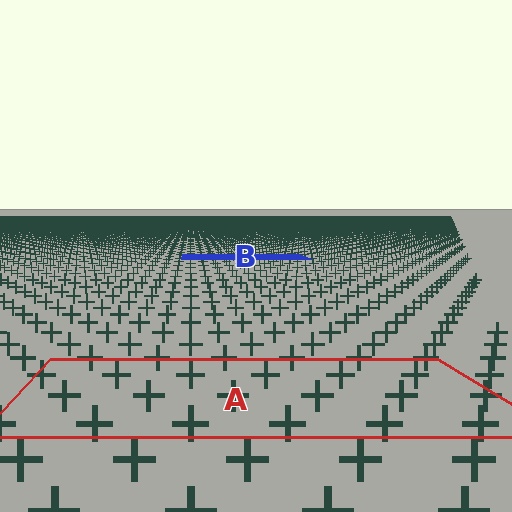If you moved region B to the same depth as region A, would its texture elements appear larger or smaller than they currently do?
They would appear larger. At a closer depth, the same texture elements are projected at a bigger on-screen size.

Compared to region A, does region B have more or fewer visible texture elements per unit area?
Region B has more texture elements per unit area — they are packed more densely because it is farther away.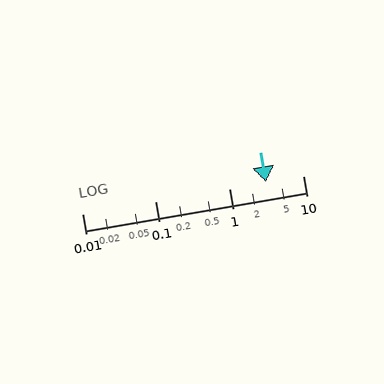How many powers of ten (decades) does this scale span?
The scale spans 3 decades, from 0.01 to 10.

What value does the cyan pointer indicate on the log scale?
The pointer indicates approximately 3.1.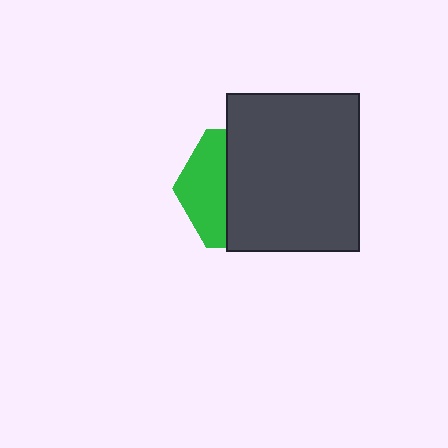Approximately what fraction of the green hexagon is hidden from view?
Roughly 65% of the green hexagon is hidden behind the dark gray rectangle.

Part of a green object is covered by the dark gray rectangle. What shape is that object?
It is a hexagon.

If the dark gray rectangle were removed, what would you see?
You would see the complete green hexagon.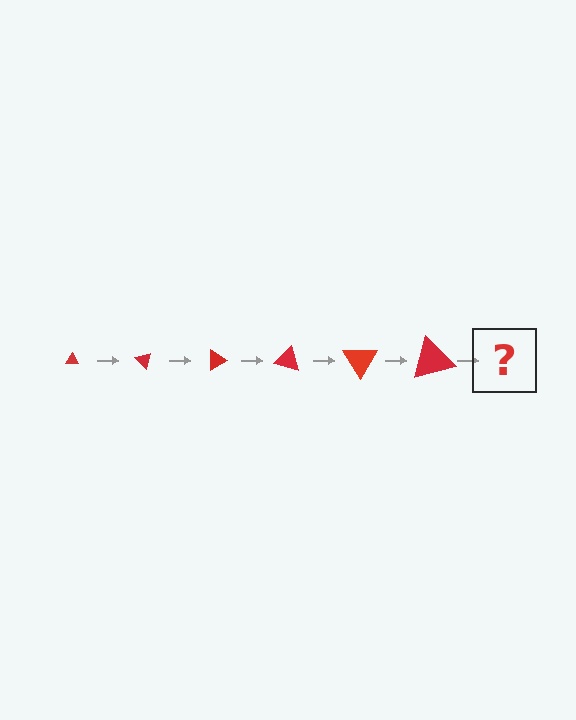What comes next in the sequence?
The next element should be a triangle, larger than the previous one and rotated 270 degrees from the start.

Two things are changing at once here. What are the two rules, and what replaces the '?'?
The two rules are that the triangle grows larger each step and it rotates 45 degrees each step. The '?' should be a triangle, larger than the previous one and rotated 270 degrees from the start.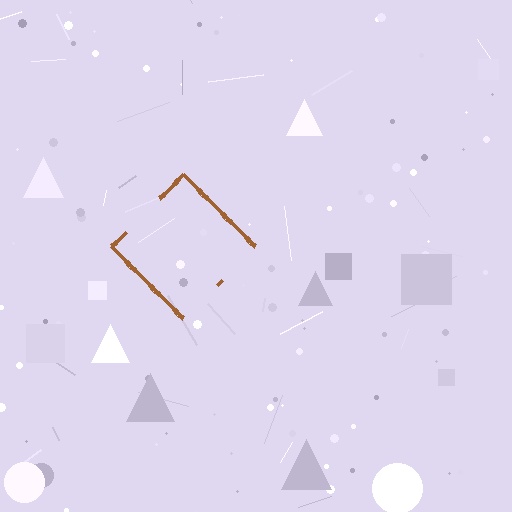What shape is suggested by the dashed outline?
The dashed outline suggests a diamond.